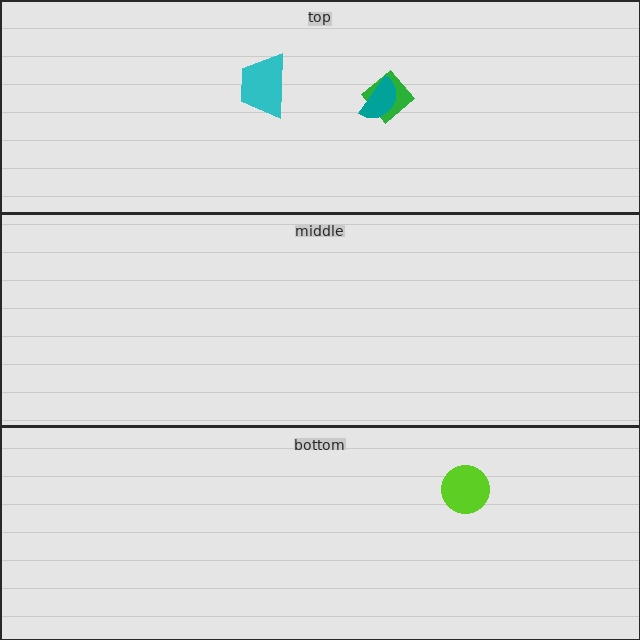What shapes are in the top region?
The cyan trapezoid, the green diamond, the teal semicircle.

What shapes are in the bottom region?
The lime circle.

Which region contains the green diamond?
The top region.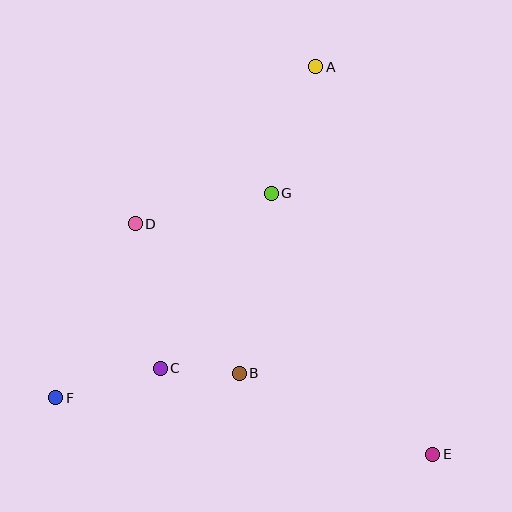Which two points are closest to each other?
Points B and C are closest to each other.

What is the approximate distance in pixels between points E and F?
The distance between E and F is approximately 381 pixels.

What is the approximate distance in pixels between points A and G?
The distance between A and G is approximately 134 pixels.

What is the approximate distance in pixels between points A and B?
The distance between A and B is approximately 316 pixels.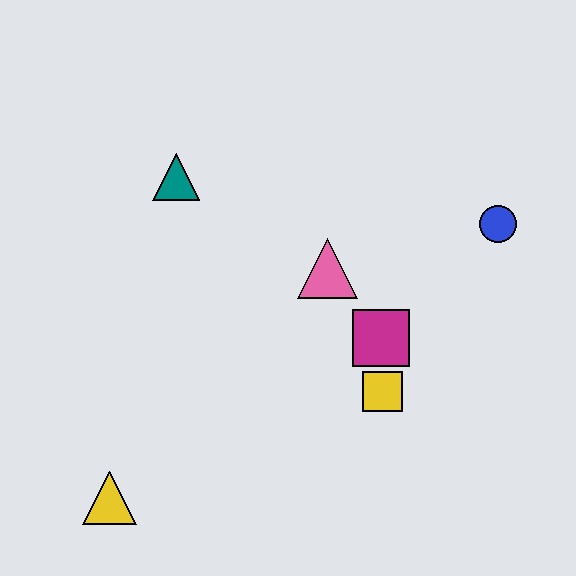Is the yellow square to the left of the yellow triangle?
No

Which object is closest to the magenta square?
The yellow square is closest to the magenta square.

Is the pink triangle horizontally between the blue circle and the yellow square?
No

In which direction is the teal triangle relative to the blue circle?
The teal triangle is to the left of the blue circle.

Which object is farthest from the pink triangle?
The yellow triangle is farthest from the pink triangle.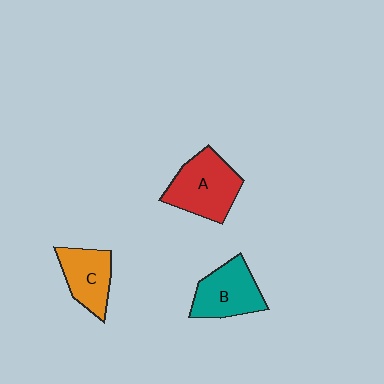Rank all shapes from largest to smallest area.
From largest to smallest: A (red), B (teal), C (orange).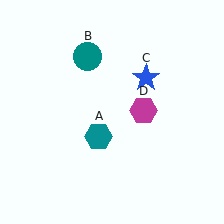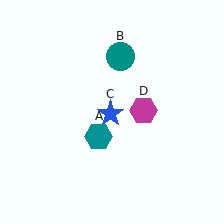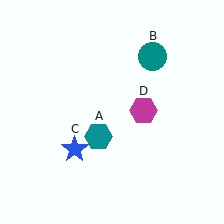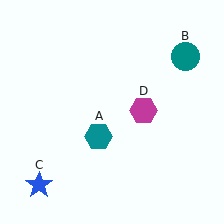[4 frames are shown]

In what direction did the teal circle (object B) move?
The teal circle (object B) moved right.